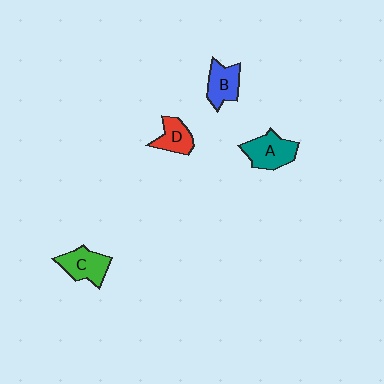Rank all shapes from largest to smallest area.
From largest to smallest: A (teal), C (green), B (blue), D (red).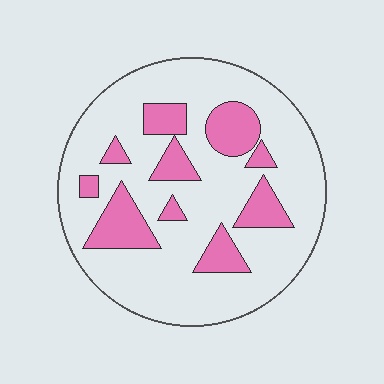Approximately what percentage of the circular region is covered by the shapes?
Approximately 25%.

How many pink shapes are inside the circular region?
10.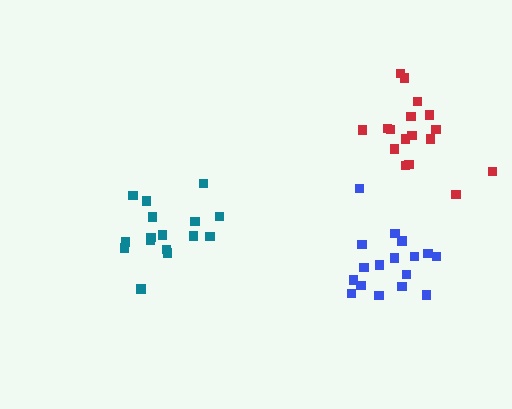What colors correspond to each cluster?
The clusters are colored: red, blue, teal.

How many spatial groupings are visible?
There are 3 spatial groupings.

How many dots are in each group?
Group 1: 17 dots, Group 2: 17 dots, Group 3: 16 dots (50 total).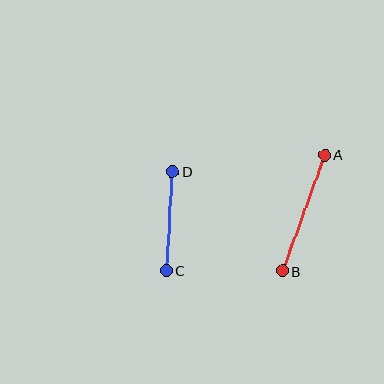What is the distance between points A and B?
The distance is approximately 124 pixels.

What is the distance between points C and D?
The distance is approximately 99 pixels.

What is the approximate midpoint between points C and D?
The midpoint is at approximately (169, 221) pixels.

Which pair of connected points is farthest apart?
Points A and B are farthest apart.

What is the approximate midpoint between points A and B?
The midpoint is at approximately (304, 213) pixels.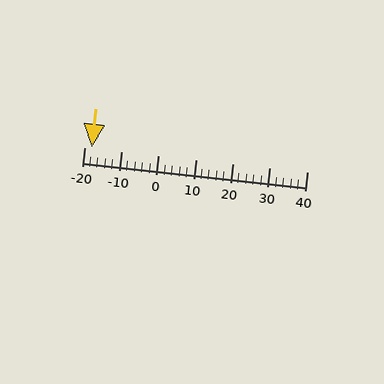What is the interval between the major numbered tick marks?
The major tick marks are spaced 10 units apart.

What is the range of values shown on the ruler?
The ruler shows values from -20 to 40.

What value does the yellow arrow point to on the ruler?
The yellow arrow points to approximately -18.